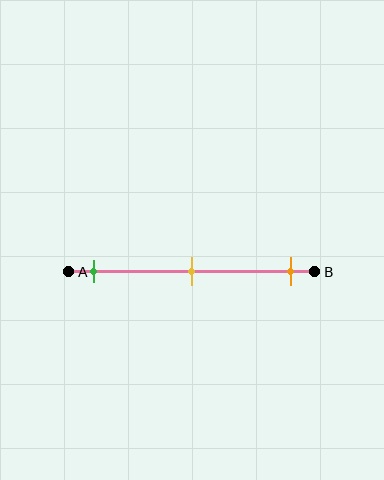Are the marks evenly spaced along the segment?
Yes, the marks are approximately evenly spaced.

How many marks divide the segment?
There are 3 marks dividing the segment.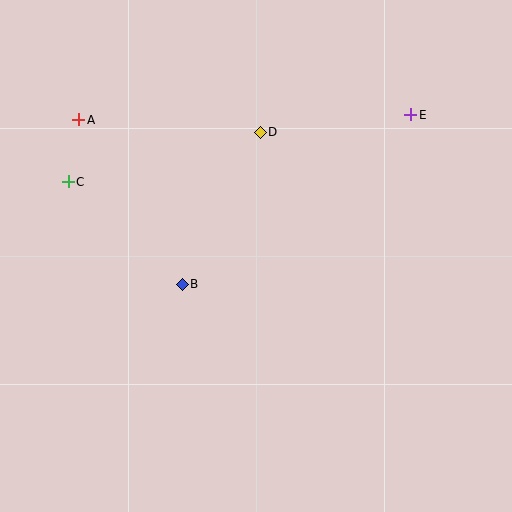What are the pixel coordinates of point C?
Point C is at (68, 182).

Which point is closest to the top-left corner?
Point A is closest to the top-left corner.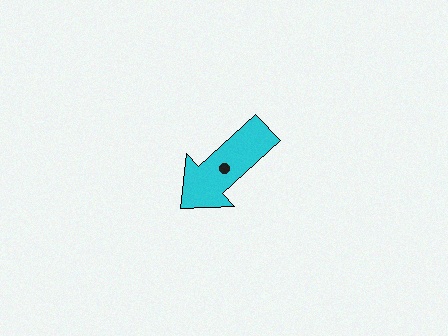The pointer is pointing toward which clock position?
Roughly 8 o'clock.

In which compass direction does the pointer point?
Southwest.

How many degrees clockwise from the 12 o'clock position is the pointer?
Approximately 228 degrees.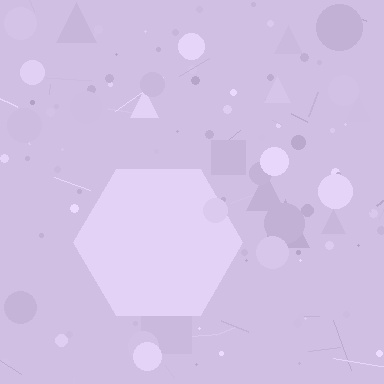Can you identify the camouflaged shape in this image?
The camouflaged shape is a hexagon.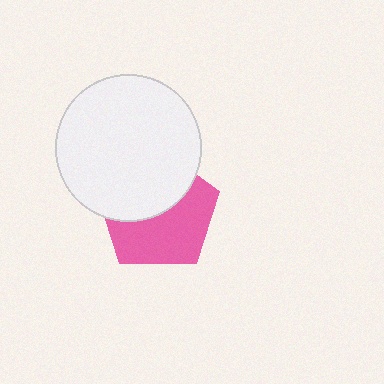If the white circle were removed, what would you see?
You would see the complete pink pentagon.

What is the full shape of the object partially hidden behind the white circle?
The partially hidden object is a pink pentagon.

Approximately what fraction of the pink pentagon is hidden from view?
Roughly 46% of the pink pentagon is hidden behind the white circle.